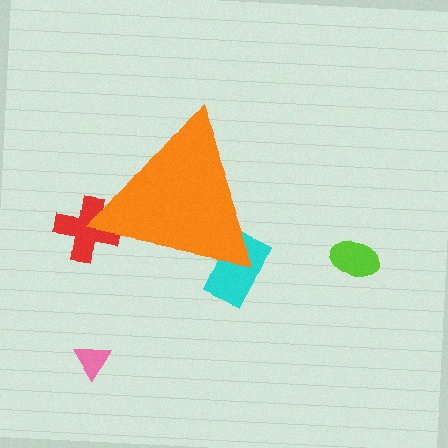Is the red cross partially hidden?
Yes, the red cross is partially hidden behind the orange triangle.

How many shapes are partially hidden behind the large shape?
2 shapes are partially hidden.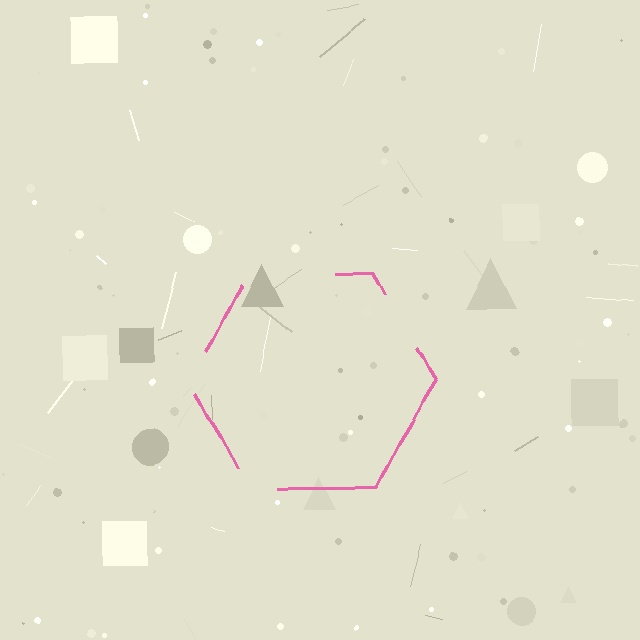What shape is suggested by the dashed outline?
The dashed outline suggests a hexagon.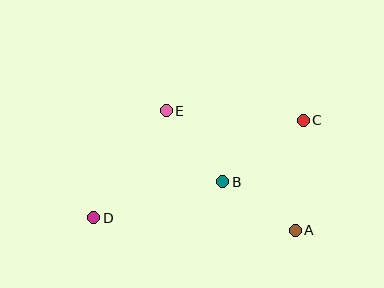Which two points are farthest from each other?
Points C and D are farthest from each other.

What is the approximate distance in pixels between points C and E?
The distance between C and E is approximately 137 pixels.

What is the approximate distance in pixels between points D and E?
The distance between D and E is approximately 129 pixels.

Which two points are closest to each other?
Points A and B are closest to each other.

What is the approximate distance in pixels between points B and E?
The distance between B and E is approximately 91 pixels.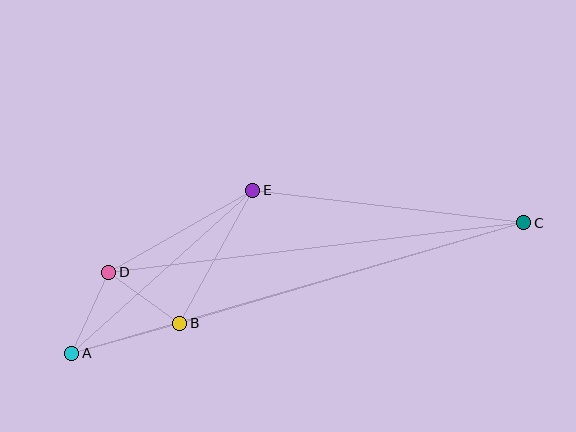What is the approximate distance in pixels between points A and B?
The distance between A and B is approximately 112 pixels.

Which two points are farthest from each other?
Points A and C are farthest from each other.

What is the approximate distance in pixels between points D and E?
The distance between D and E is approximately 166 pixels.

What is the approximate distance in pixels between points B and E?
The distance between B and E is approximately 152 pixels.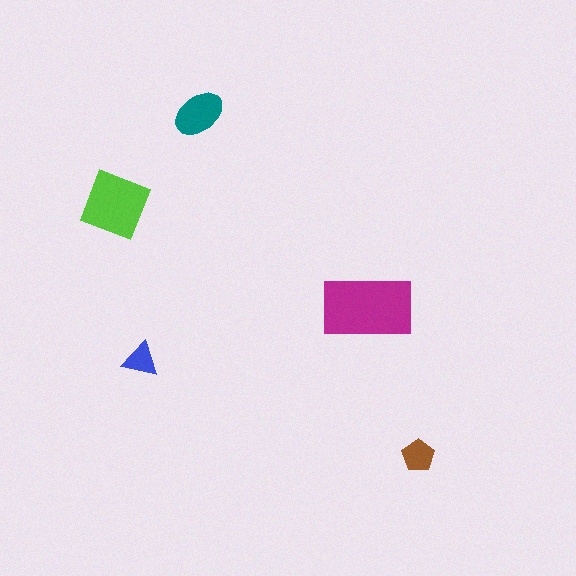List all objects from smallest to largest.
The blue triangle, the brown pentagon, the teal ellipse, the lime diamond, the magenta rectangle.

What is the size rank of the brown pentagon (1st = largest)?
4th.